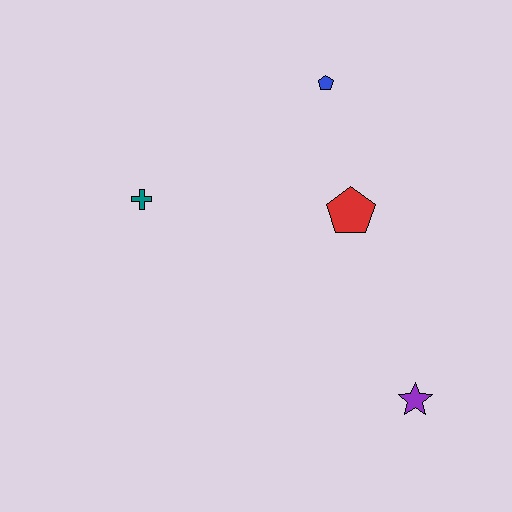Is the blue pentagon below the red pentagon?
No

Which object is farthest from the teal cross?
The purple star is farthest from the teal cross.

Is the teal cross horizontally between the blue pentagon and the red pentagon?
No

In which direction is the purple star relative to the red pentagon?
The purple star is below the red pentagon.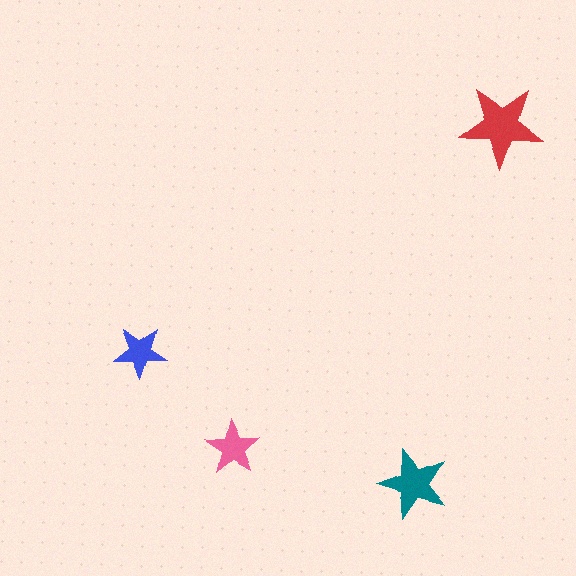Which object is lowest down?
The teal star is bottommost.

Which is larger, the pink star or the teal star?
The teal one.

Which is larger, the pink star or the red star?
The red one.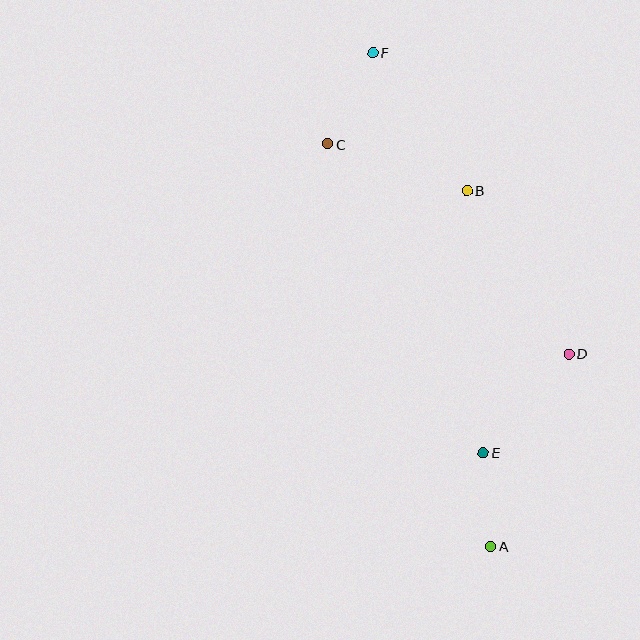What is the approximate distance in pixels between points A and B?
The distance between A and B is approximately 356 pixels.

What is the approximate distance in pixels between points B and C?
The distance between B and C is approximately 147 pixels.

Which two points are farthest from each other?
Points A and F are farthest from each other.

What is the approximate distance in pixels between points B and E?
The distance between B and E is approximately 263 pixels.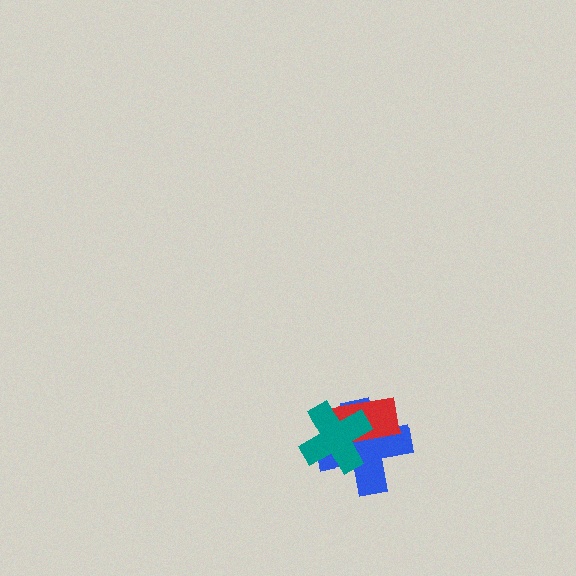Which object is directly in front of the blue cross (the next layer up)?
The red rectangle is directly in front of the blue cross.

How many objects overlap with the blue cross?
2 objects overlap with the blue cross.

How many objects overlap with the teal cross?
2 objects overlap with the teal cross.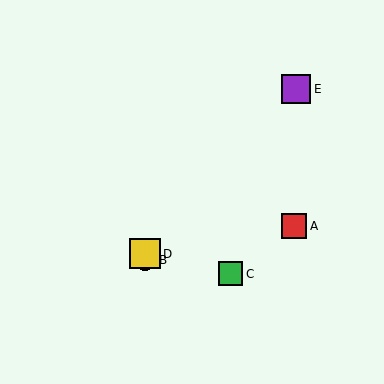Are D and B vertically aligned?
Yes, both are at x≈145.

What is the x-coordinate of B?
Object B is at x≈145.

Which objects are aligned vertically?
Objects B, D are aligned vertically.